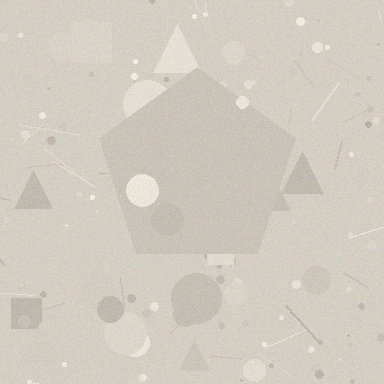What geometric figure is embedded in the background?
A pentagon is embedded in the background.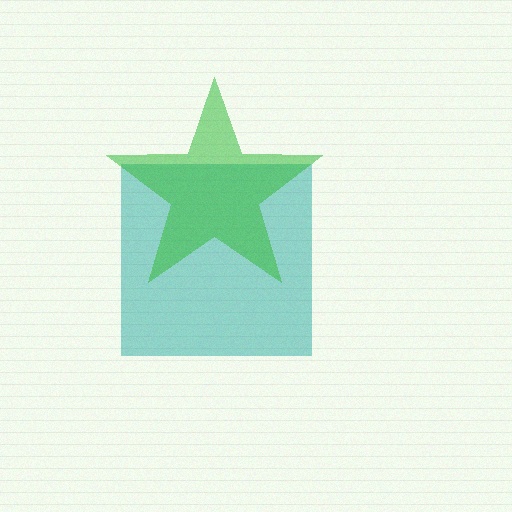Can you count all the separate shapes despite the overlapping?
Yes, there are 2 separate shapes.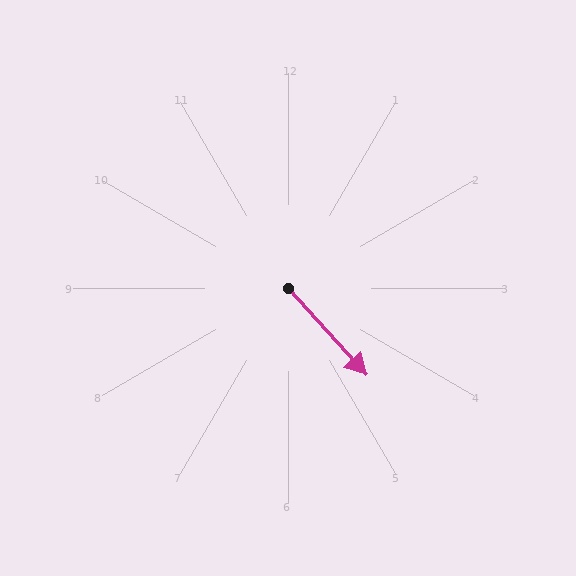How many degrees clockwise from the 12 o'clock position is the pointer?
Approximately 138 degrees.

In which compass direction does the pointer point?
Southeast.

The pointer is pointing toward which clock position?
Roughly 5 o'clock.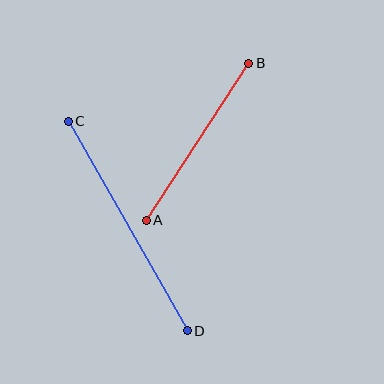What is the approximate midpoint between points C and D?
The midpoint is at approximately (128, 226) pixels.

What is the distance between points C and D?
The distance is approximately 241 pixels.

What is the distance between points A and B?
The distance is approximately 188 pixels.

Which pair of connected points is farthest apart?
Points C and D are farthest apart.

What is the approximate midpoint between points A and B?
The midpoint is at approximately (197, 142) pixels.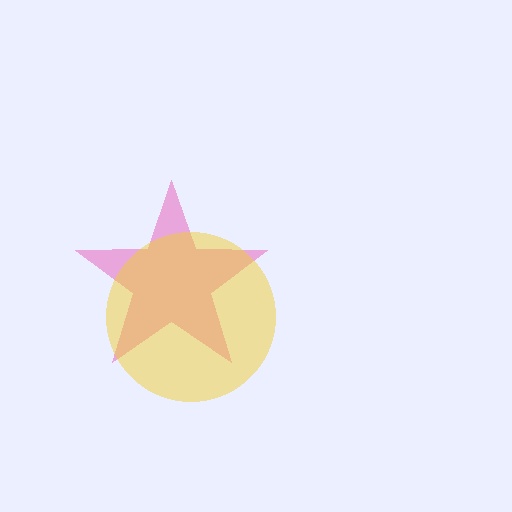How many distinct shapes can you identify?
There are 2 distinct shapes: a pink star, a yellow circle.